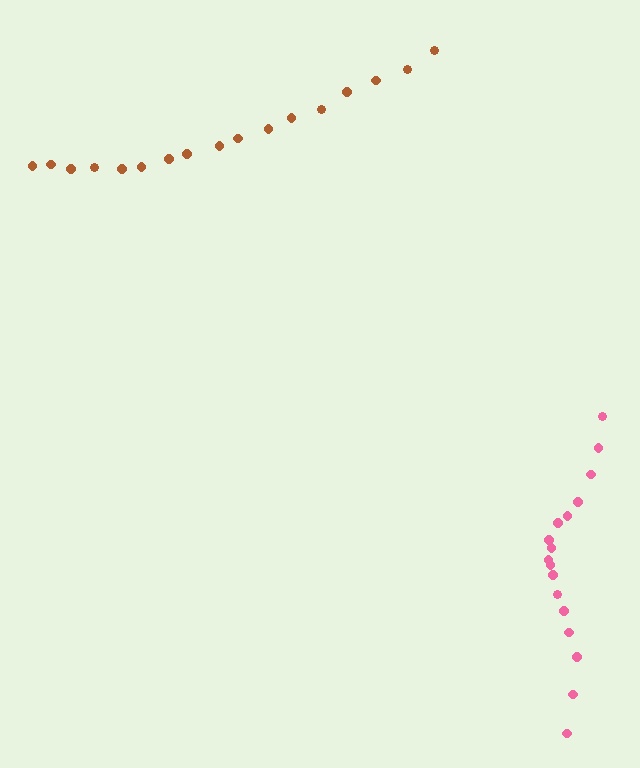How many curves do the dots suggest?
There are 2 distinct paths.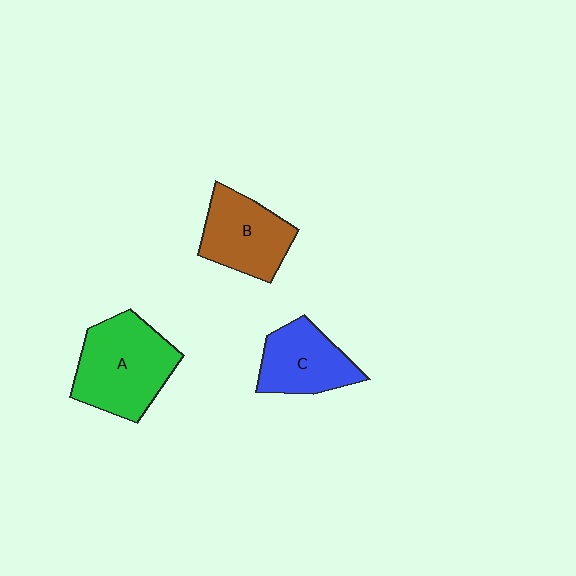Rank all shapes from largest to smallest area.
From largest to smallest: A (green), B (brown), C (blue).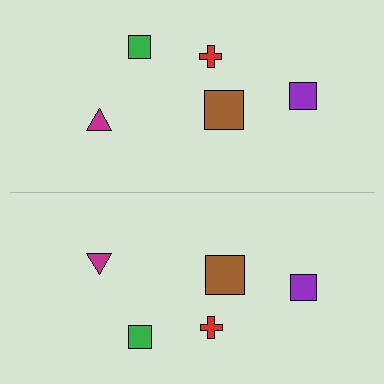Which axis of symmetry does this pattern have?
The pattern has a horizontal axis of symmetry running through the center of the image.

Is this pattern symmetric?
Yes, this pattern has bilateral (reflection) symmetry.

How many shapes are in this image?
There are 10 shapes in this image.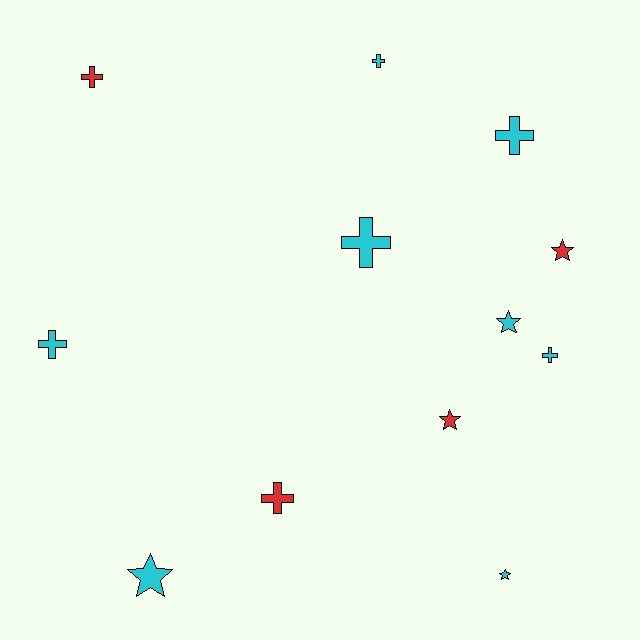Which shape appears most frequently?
Cross, with 7 objects.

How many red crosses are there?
There are 2 red crosses.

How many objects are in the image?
There are 12 objects.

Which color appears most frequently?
Cyan, with 8 objects.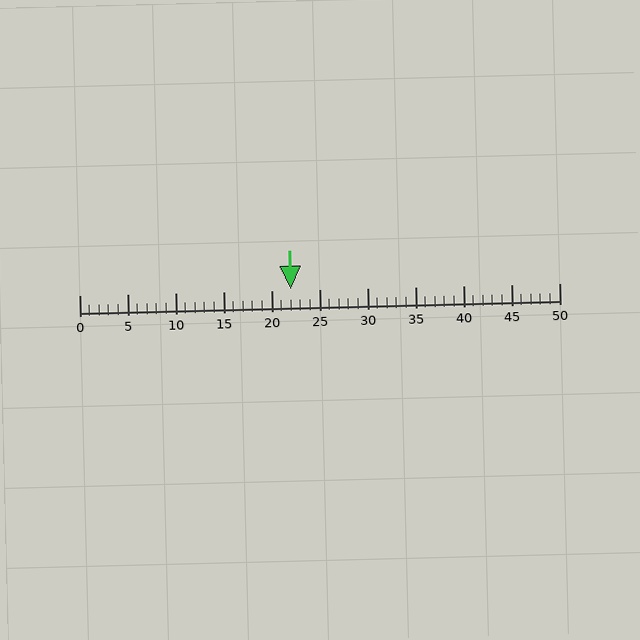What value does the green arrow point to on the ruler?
The green arrow points to approximately 22.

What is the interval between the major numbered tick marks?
The major tick marks are spaced 5 units apart.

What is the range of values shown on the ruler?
The ruler shows values from 0 to 50.